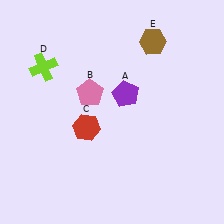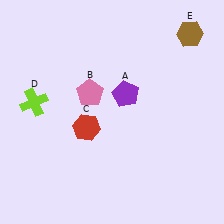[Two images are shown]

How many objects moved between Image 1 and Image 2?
2 objects moved between the two images.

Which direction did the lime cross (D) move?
The lime cross (D) moved down.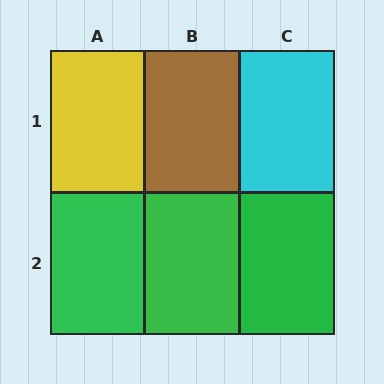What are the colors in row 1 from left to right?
Yellow, brown, cyan.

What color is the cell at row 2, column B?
Green.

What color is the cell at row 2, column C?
Green.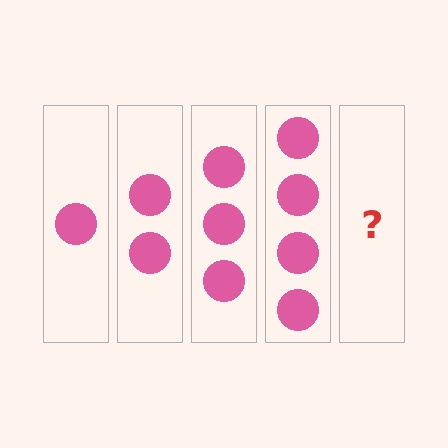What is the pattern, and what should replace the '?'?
The pattern is that each step adds one more circle. The '?' should be 5 circles.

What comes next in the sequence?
The next element should be 5 circles.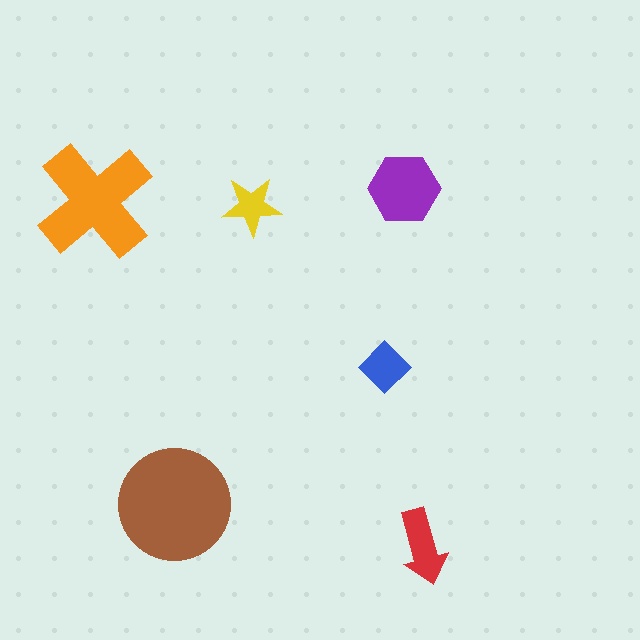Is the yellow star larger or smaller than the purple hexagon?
Smaller.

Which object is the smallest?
The yellow star.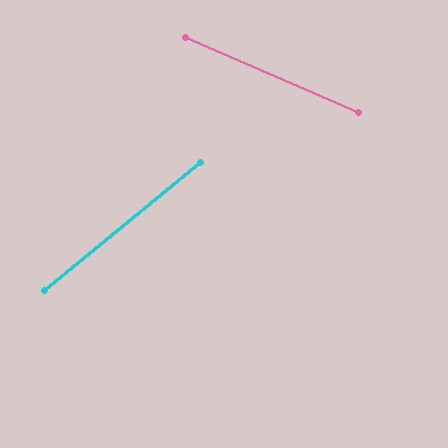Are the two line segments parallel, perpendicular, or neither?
Neither parallel nor perpendicular — they differ by about 63°.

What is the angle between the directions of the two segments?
Approximately 63 degrees.